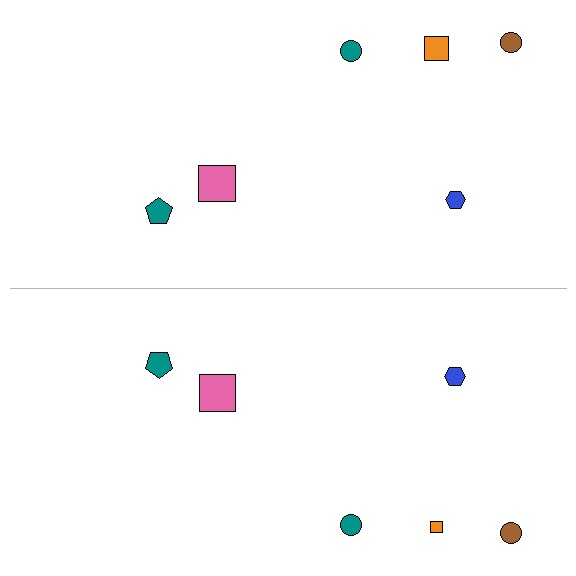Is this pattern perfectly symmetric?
No, the pattern is not perfectly symmetric. The orange square on the bottom side has a different size than its mirror counterpart.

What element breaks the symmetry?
The orange square on the bottom side has a different size than its mirror counterpart.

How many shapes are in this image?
There are 12 shapes in this image.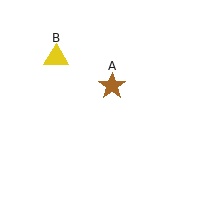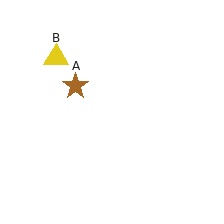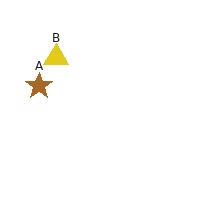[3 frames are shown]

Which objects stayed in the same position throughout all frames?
Yellow triangle (object B) remained stationary.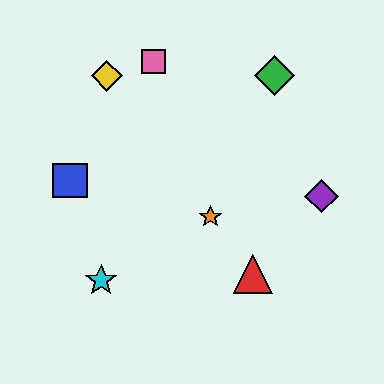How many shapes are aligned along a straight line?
3 shapes (the red triangle, the yellow diamond, the orange star) are aligned along a straight line.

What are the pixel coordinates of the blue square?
The blue square is at (70, 181).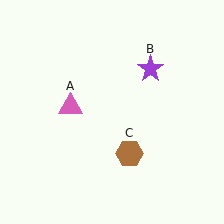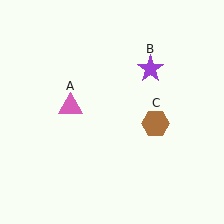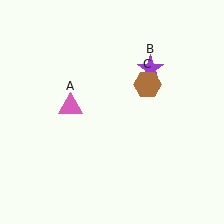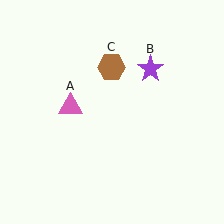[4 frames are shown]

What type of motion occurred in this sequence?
The brown hexagon (object C) rotated counterclockwise around the center of the scene.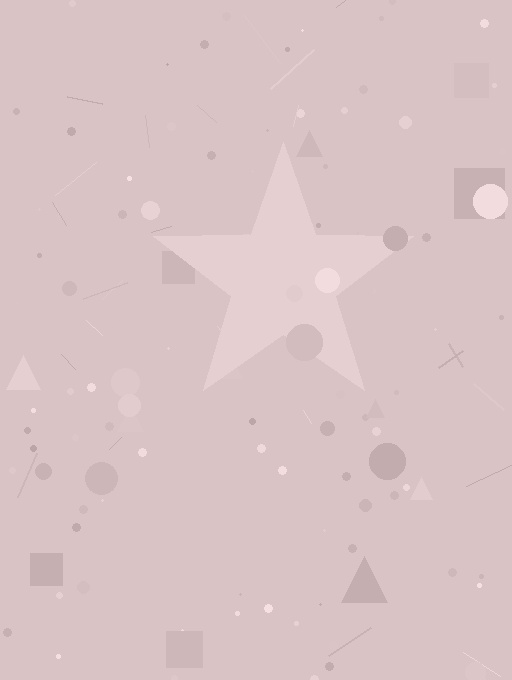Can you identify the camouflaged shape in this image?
The camouflaged shape is a star.